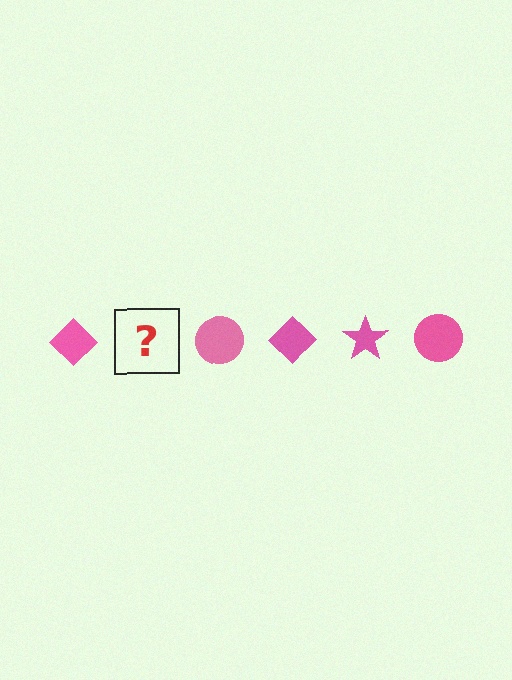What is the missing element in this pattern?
The missing element is a pink star.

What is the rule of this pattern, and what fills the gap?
The rule is that the pattern cycles through diamond, star, circle shapes in pink. The gap should be filled with a pink star.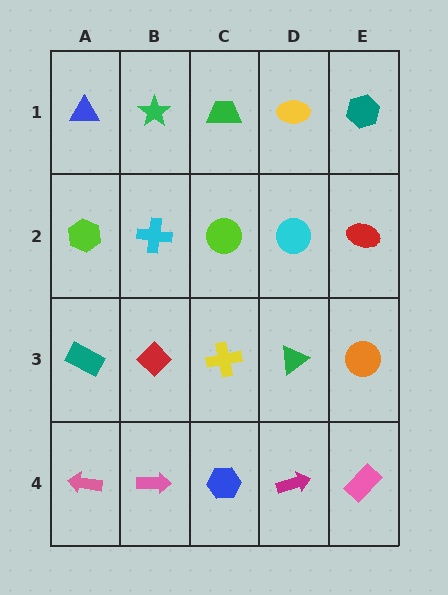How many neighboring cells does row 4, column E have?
2.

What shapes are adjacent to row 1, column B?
A cyan cross (row 2, column B), a blue triangle (row 1, column A), a green trapezoid (row 1, column C).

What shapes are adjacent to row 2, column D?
A yellow ellipse (row 1, column D), a green triangle (row 3, column D), a lime circle (row 2, column C), a red ellipse (row 2, column E).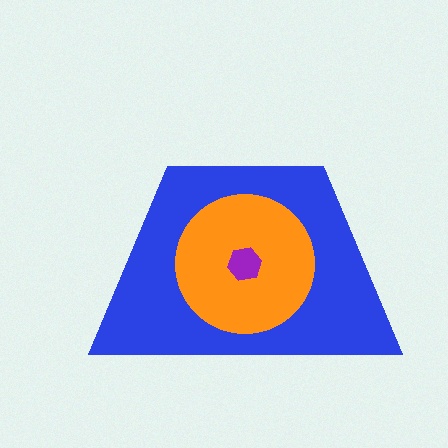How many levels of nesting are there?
3.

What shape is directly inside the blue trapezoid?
The orange circle.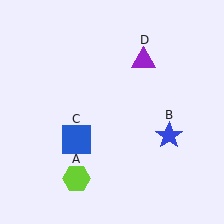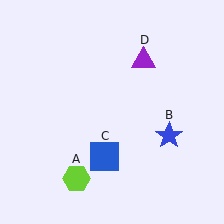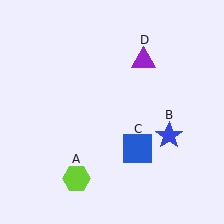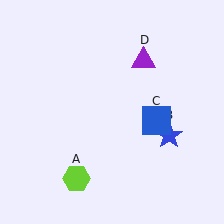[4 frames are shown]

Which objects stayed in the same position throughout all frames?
Lime hexagon (object A) and blue star (object B) and purple triangle (object D) remained stationary.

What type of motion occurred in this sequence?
The blue square (object C) rotated counterclockwise around the center of the scene.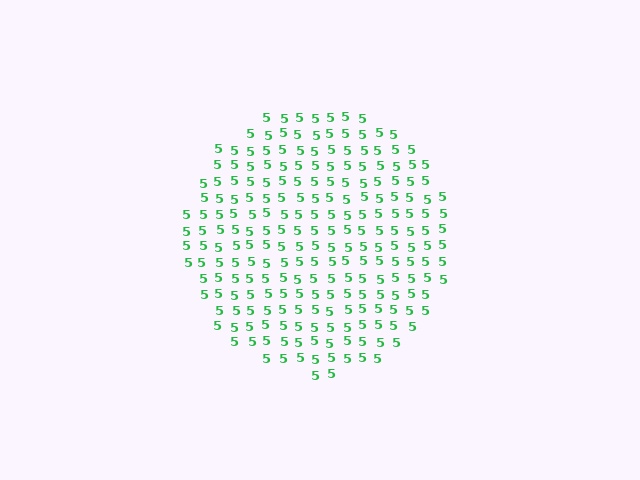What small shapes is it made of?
It is made of small digit 5's.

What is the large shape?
The large shape is a circle.